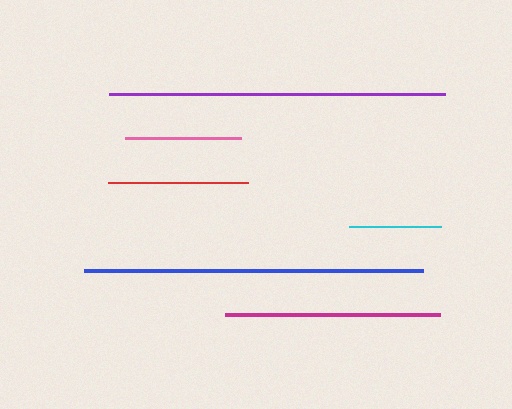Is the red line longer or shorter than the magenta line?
The magenta line is longer than the red line.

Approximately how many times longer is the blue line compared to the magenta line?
The blue line is approximately 1.6 times the length of the magenta line.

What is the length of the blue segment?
The blue segment is approximately 339 pixels long.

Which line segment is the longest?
The blue line is the longest at approximately 339 pixels.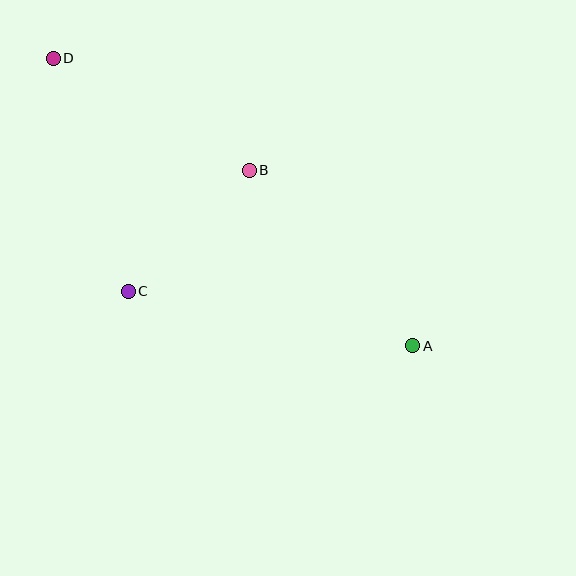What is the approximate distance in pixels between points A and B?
The distance between A and B is approximately 240 pixels.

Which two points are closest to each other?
Points B and C are closest to each other.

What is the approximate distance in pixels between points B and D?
The distance between B and D is approximately 226 pixels.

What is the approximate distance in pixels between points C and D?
The distance between C and D is approximately 245 pixels.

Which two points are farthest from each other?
Points A and D are farthest from each other.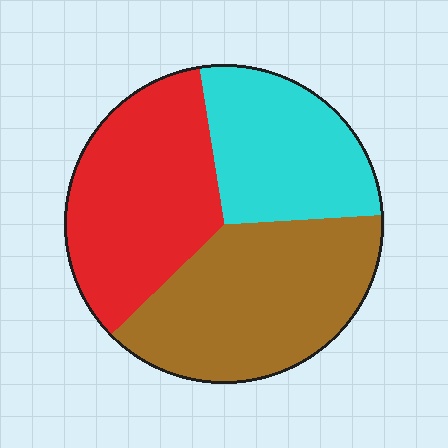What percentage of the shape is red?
Red covers about 35% of the shape.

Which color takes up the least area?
Cyan, at roughly 25%.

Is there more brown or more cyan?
Brown.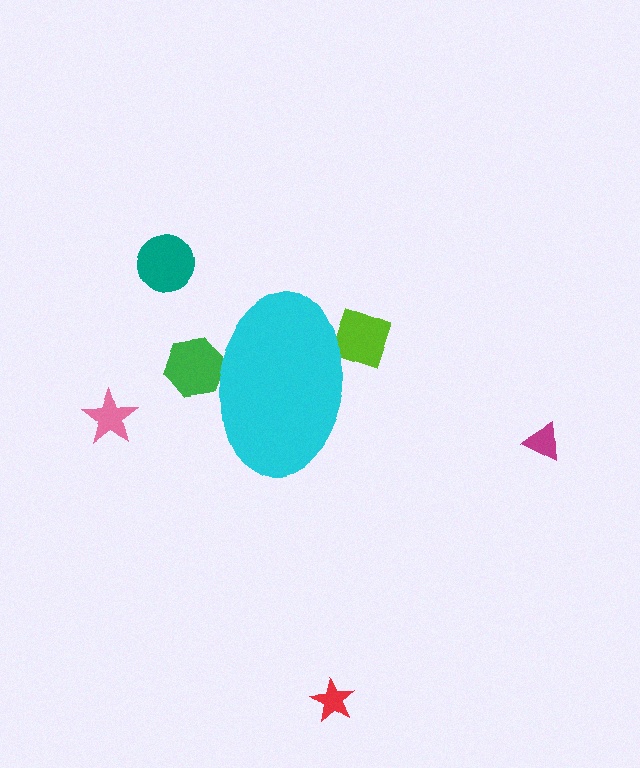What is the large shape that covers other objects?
A cyan ellipse.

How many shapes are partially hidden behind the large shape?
2 shapes are partially hidden.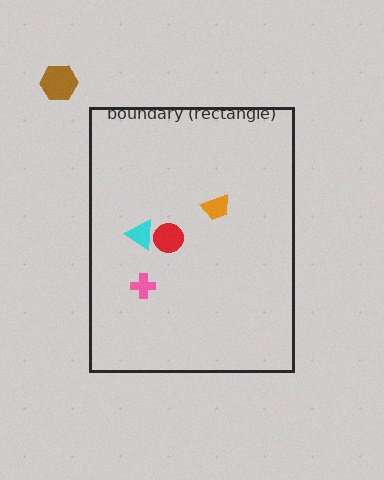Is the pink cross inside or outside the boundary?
Inside.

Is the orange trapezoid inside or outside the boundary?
Inside.